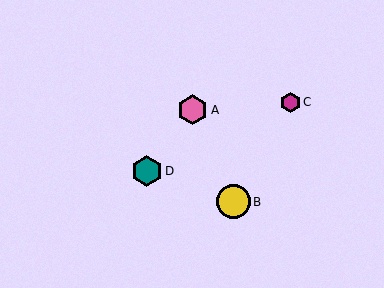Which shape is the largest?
The yellow circle (labeled B) is the largest.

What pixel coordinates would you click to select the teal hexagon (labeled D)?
Click at (147, 171) to select the teal hexagon D.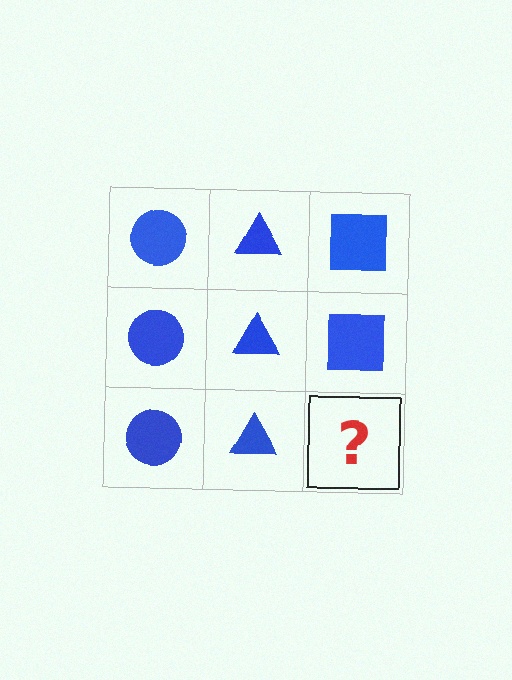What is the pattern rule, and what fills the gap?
The rule is that each column has a consistent shape. The gap should be filled with a blue square.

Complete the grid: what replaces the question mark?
The question mark should be replaced with a blue square.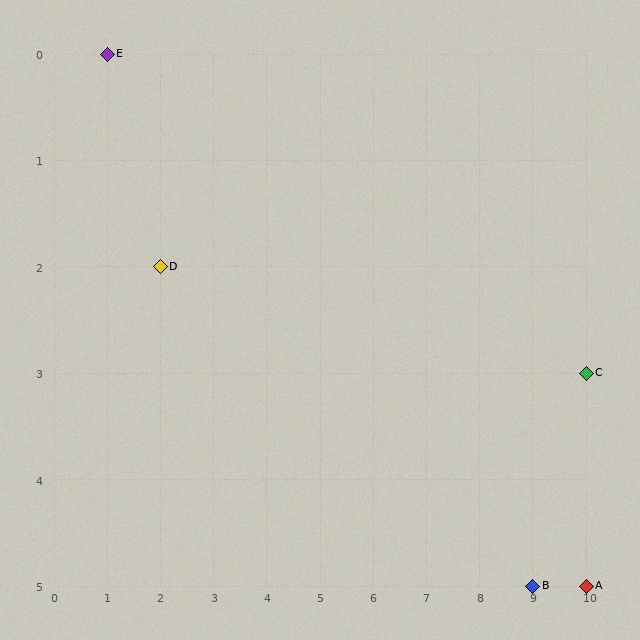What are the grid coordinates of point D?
Point D is at grid coordinates (2, 2).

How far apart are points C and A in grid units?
Points C and A are 2 rows apart.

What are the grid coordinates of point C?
Point C is at grid coordinates (10, 3).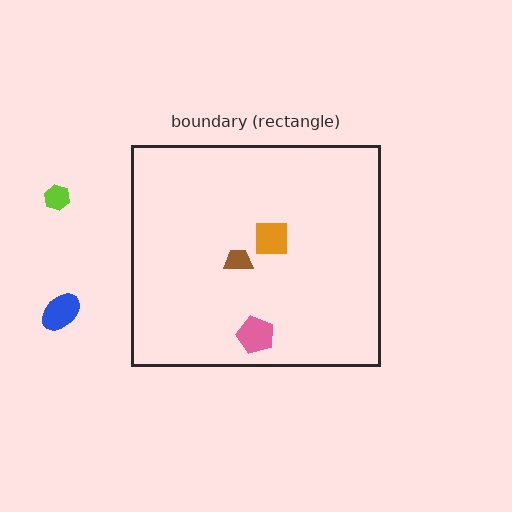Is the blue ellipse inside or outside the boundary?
Outside.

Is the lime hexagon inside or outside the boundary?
Outside.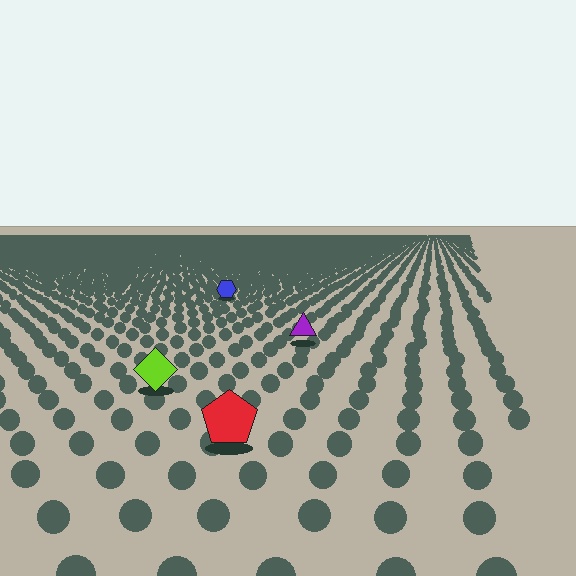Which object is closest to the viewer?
The red pentagon is closest. The texture marks near it are larger and more spread out.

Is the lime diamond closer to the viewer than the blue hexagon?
Yes. The lime diamond is closer — you can tell from the texture gradient: the ground texture is coarser near it.